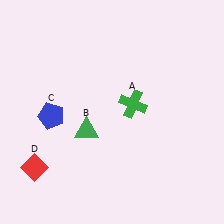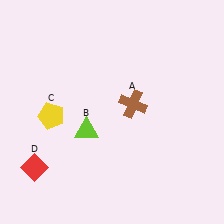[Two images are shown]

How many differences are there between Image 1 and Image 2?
There are 3 differences between the two images.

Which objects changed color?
A changed from green to brown. B changed from green to lime. C changed from blue to yellow.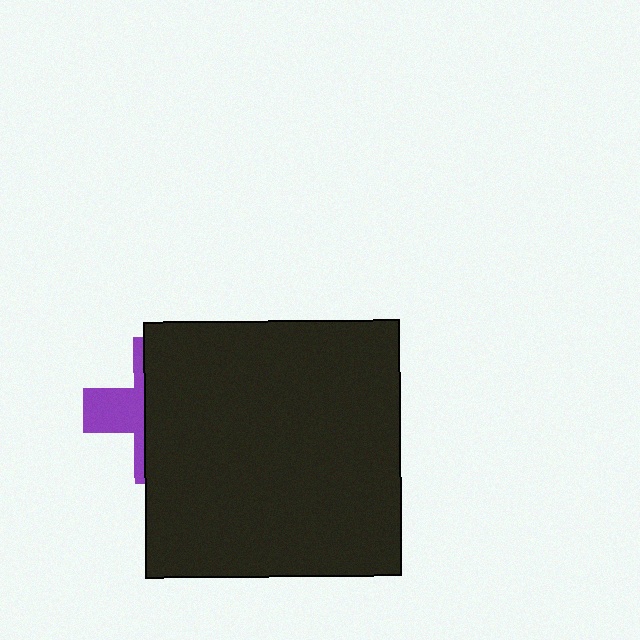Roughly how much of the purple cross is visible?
A small part of it is visible (roughly 35%).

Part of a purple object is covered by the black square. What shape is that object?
It is a cross.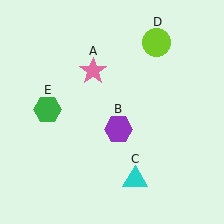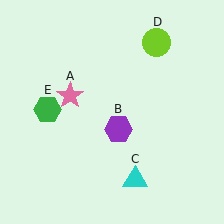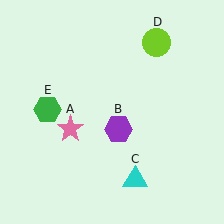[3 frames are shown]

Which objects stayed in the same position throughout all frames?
Purple hexagon (object B) and cyan triangle (object C) and lime circle (object D) and green hexagon (object E) remained stationary.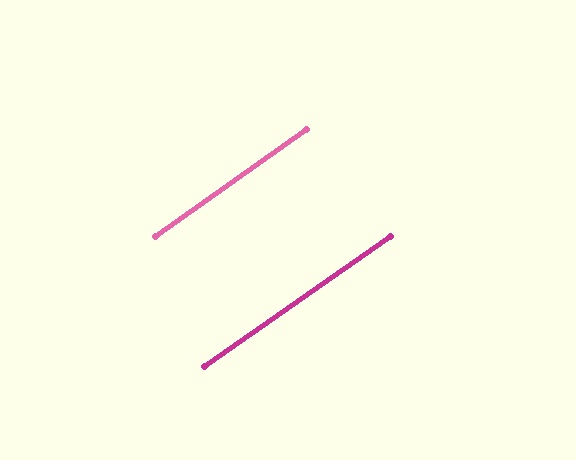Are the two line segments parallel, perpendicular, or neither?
Parallel — their directions differ by only 0.7°.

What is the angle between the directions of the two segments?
Approximately 1 degree.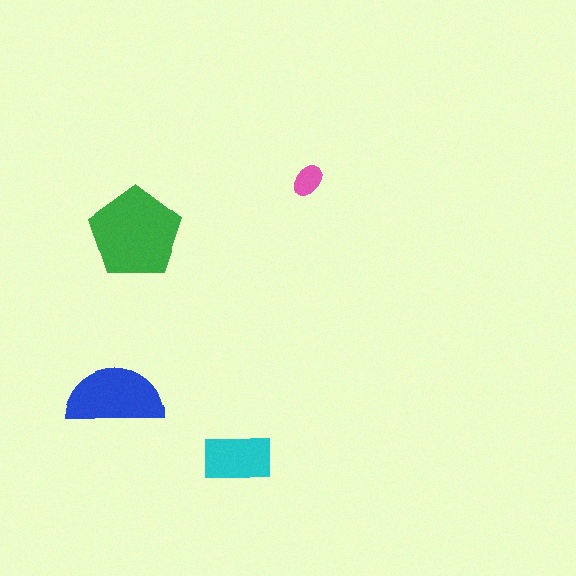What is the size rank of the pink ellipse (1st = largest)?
4th.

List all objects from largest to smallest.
The green pentagon, the blue semicircle, the cyan rectangle, the pink ellipse.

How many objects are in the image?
There are 4 objects in the image.